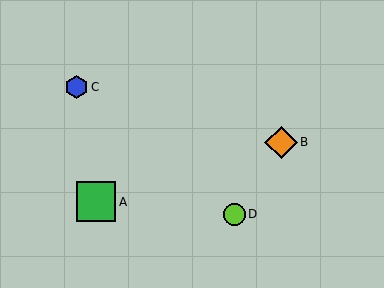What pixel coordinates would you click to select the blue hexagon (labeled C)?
Click at (76, 87) to select the blue hexagon C.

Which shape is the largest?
The green square (labeled A) is the largest.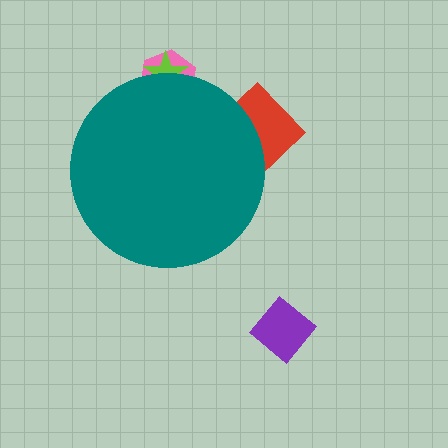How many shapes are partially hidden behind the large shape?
3 shapes are partially hidden.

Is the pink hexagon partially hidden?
Yes, the pink hexagon is partially hidden behind the teal circle.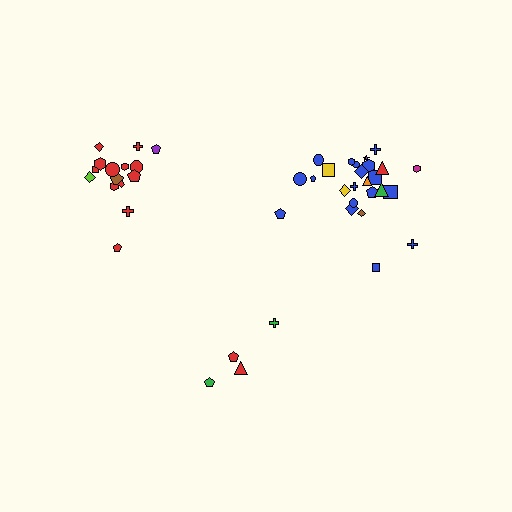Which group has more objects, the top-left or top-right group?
The top-right group.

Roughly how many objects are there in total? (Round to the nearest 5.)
Roughly 45 objects in total.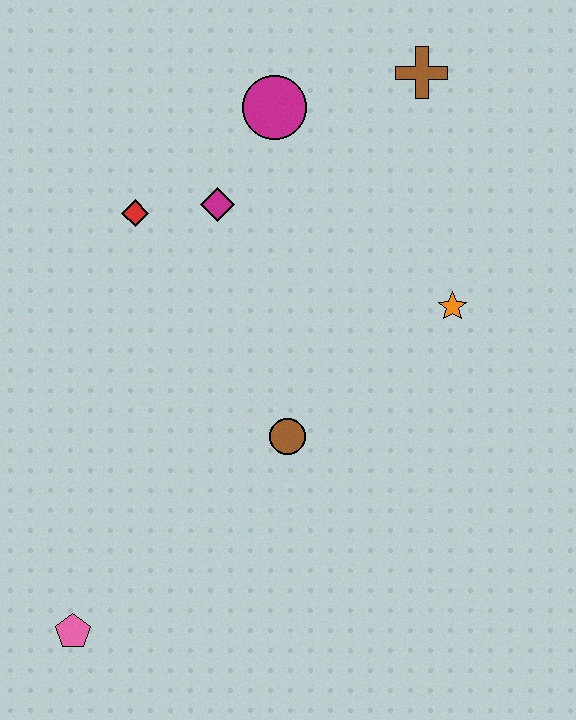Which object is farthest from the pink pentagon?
The brown cross is farthest from the pink pentagon.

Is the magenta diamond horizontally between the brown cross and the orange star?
No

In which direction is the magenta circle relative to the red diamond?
The magenta circle is to the right of the red diamond.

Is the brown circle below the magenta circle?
Yes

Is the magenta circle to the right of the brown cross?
No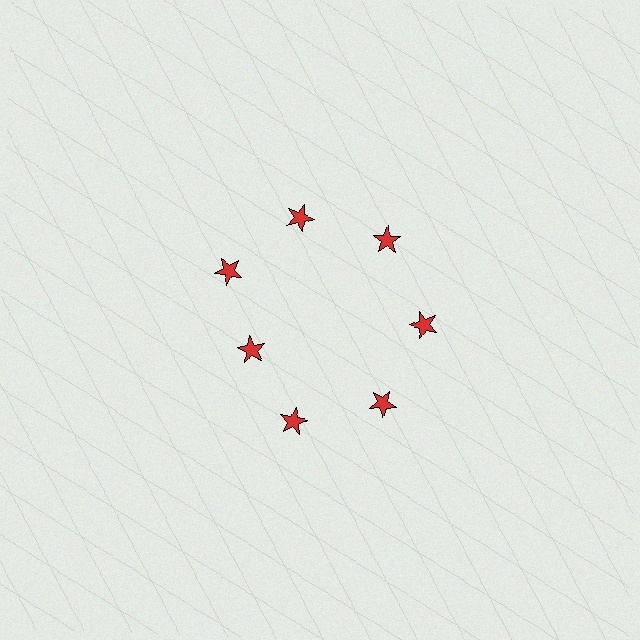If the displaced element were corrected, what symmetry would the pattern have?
It would have 7-fold rotational symmetry — the pattern would map onto itself every 51 degrees.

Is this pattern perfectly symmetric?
No. The 7 red stars are arranged in a ring, but one element near the 8 o'clock position is pulled inward toward the center, breaking the 7-fold rotational symmetry.